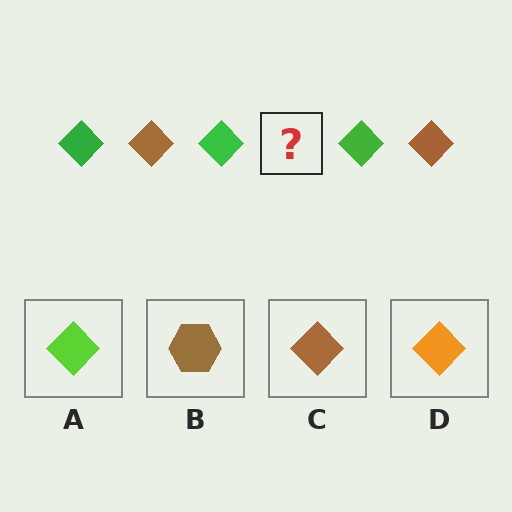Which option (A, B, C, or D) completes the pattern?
C.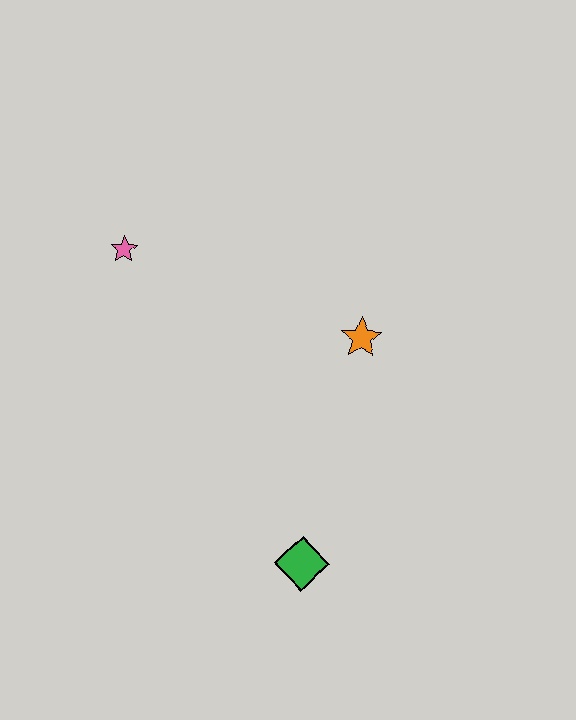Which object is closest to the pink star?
The orange star is closest to the pink star.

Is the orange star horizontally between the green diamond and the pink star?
No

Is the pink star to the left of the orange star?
Yes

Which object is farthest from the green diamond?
The pink star is farthest from the green diamond.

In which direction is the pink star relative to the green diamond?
The pink star is above the green diamond.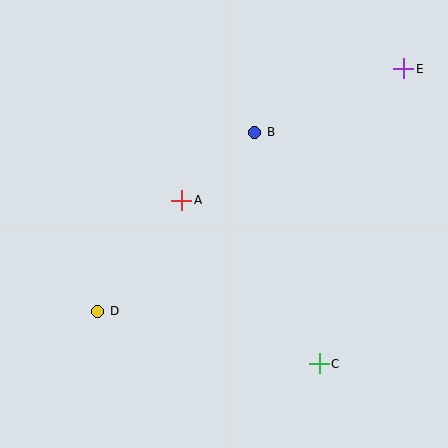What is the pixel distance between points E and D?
The distance between E and D is 390 pixels.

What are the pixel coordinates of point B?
Point B is at (255, 132).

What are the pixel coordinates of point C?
Point C is at (319, 364).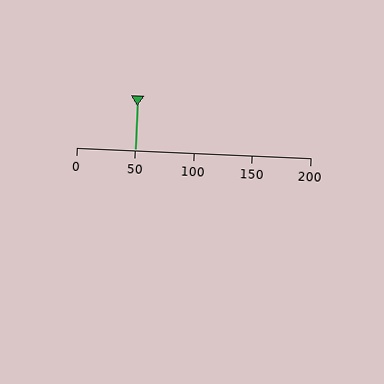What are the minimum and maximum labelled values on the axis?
The axis runs from 0 to 200.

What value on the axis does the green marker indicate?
The marker indicates approximately 50.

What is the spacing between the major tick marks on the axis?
The major ticks are spaced 50 apart.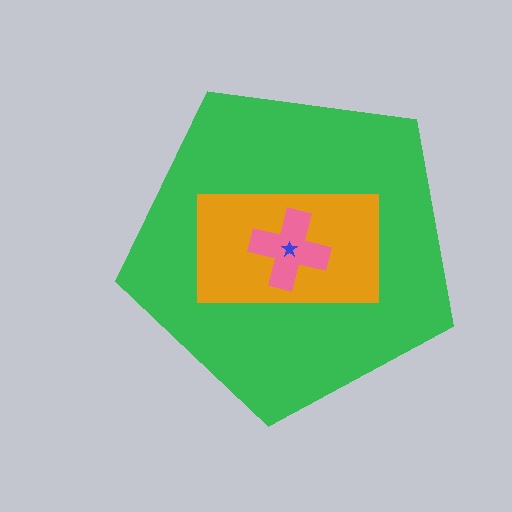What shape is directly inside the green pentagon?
The orange rectangle.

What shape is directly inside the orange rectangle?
The pink cross.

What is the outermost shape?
The green pentagon.